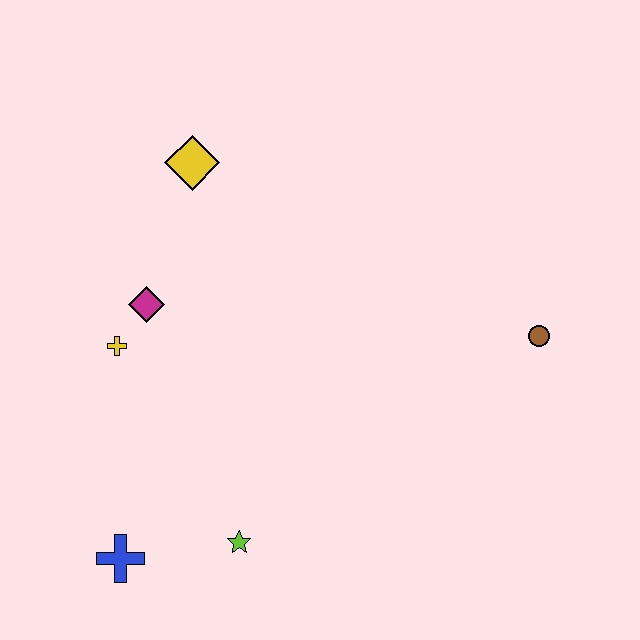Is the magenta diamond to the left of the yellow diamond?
Yes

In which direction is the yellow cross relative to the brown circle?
The yellow cross is to the left of the brown circle.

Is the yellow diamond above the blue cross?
Yes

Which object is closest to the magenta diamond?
The yellow cross is closest to the magenta diamond.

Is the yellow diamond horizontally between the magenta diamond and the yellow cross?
No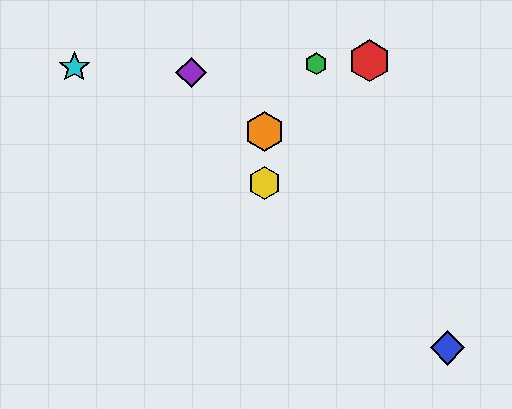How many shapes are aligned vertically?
2 shapes (the yellow hexagon, the orange hexagon) are aligned vertically.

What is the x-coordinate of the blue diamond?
The blue diamond is at x≈447.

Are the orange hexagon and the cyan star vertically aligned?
No, the orange hexagon is at x≈265 and the cyan star is at x≈74.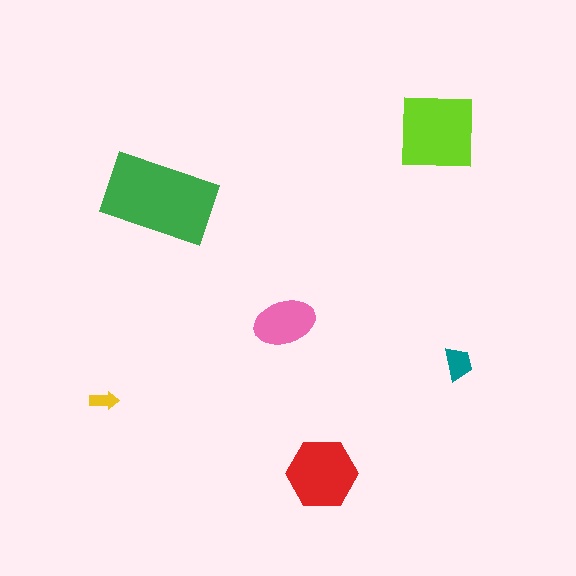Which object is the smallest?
The yellow arrow.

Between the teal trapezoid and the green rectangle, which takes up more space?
The green rectangle.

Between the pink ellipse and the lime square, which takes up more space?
The lime square.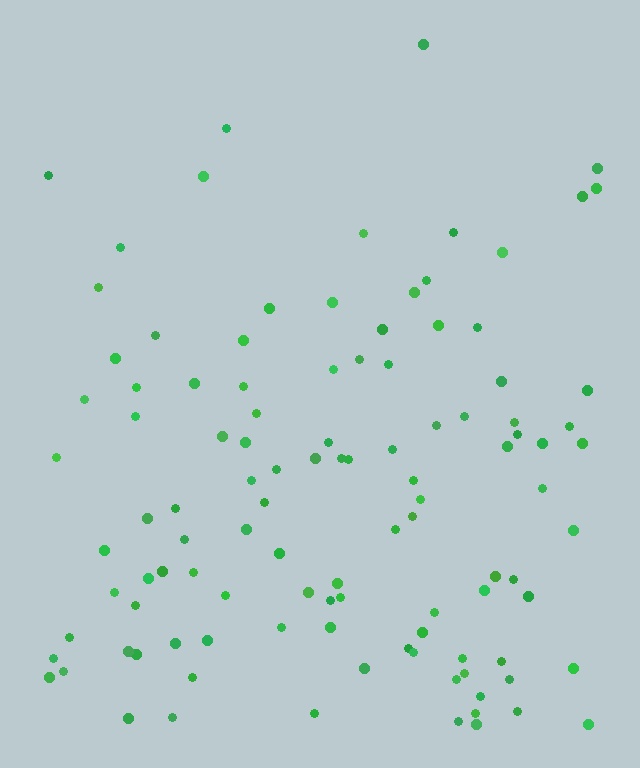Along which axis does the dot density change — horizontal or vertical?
Vertical.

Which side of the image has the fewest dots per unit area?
The top.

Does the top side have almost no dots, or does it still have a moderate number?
Still a moderate number, just noticeably fewer than the bottom.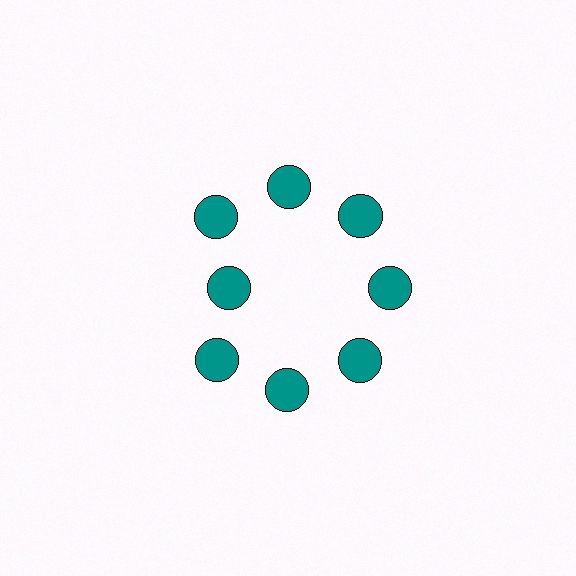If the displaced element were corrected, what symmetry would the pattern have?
It would have 8-fold rotational symmetry — the pattern would map onto itself every 45 degrees.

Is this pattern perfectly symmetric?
No. The 8 teal circles are arranged in a ring, but one element near the 9 o'clock position is pulled inward toward the center, breaking the 8-fold rotational symmetry.